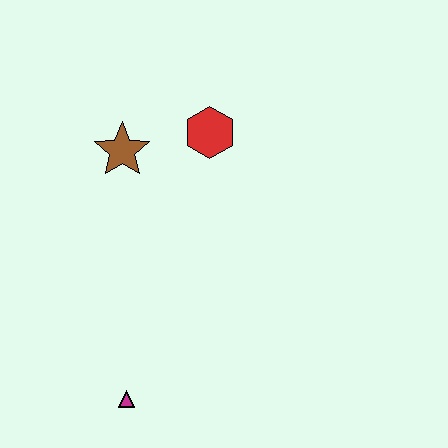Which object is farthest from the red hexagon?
The magenta triangle is farthest from the red hexagon.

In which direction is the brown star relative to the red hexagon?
The brown star is to the left of the red hexagon.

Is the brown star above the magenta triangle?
Yes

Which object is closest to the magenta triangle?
The brown star is closest to the magenta triangle.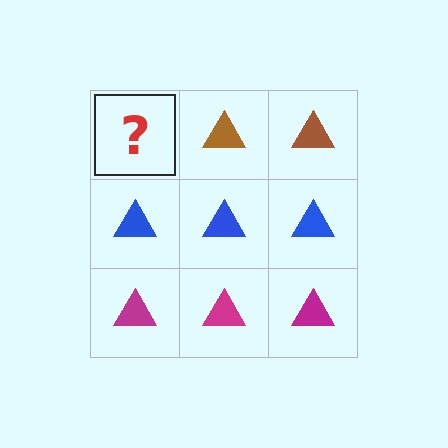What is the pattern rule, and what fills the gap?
The rule is that each row has a consistent color. The gap should be filled with a brown triangle.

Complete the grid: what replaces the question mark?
The question mark should be replaced with a brown triangle.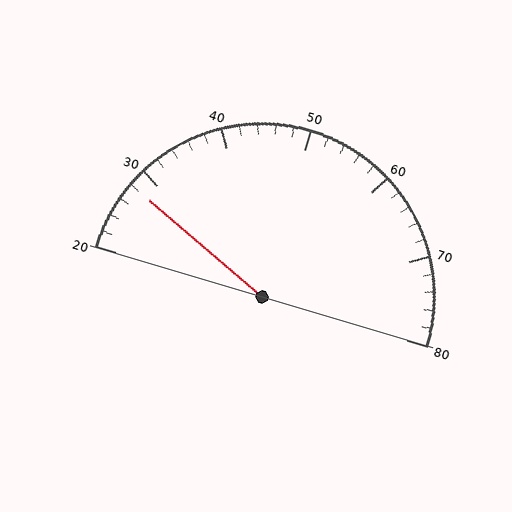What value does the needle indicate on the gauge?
The needle indicates approximately 28.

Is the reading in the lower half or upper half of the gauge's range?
The reading is in the lower half of the range (20 to 80).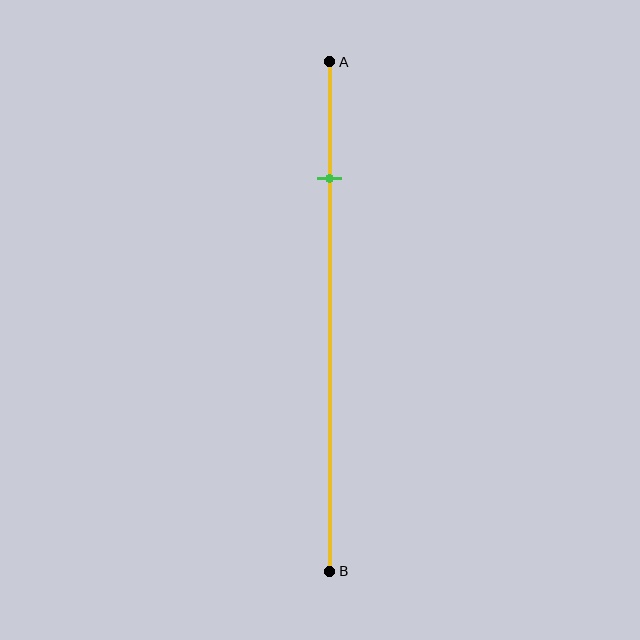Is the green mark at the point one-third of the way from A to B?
No, the mark is at about 25% from A, not at the 33% one-third point.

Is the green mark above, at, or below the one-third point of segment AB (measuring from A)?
The green mark is above the one-third point of segment AB.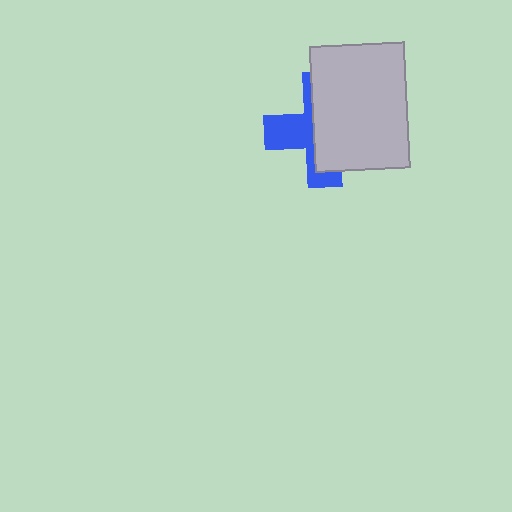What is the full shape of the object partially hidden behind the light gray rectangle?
The partially hidden object is a blue cross.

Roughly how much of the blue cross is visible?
A small part of it is visible (roughly 41%).